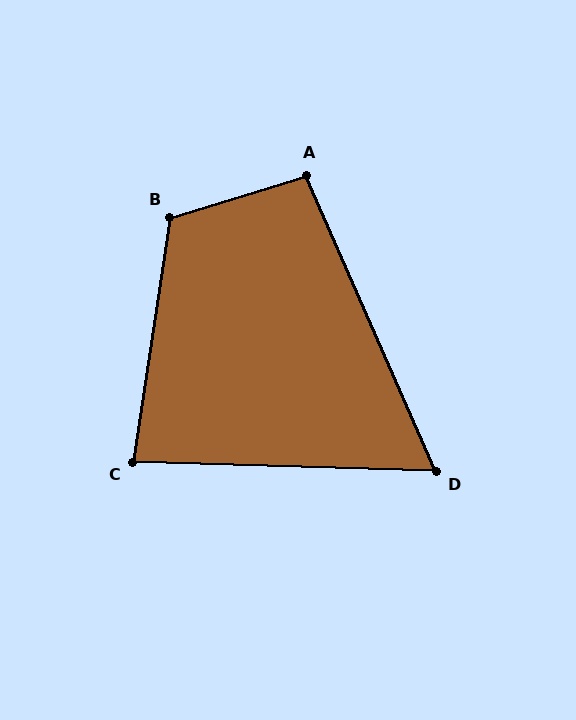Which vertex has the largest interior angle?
B, at approximately 115 degrees.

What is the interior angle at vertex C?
Approximately 83 degrees (acute).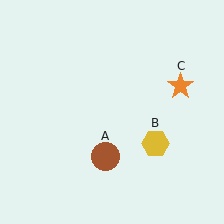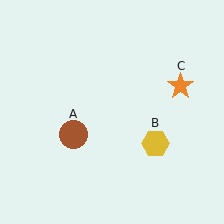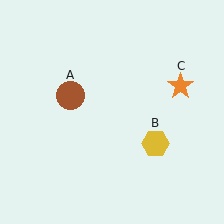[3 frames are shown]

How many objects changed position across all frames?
1 object changed position: brown circle (object A).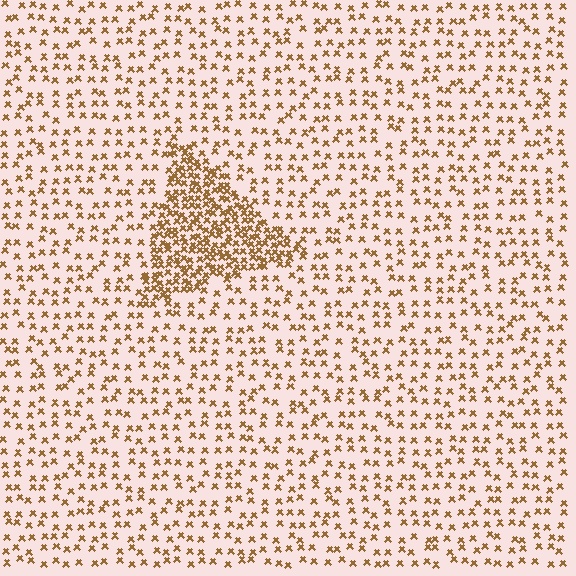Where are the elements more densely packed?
The elements are more densely packed inside the triangle boundary.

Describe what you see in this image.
The image contains small brown elements arranged at two different densities. A triangle-shaped region is visible where the elements are more densely packed than the surrounding area.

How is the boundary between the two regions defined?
The boundary is defined by a change in element density (approximately 2.7x ratio). All elements are the same color, size, and shape.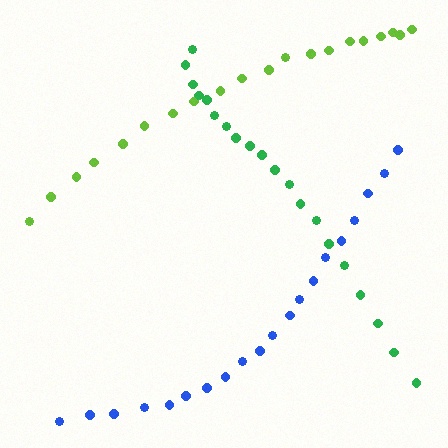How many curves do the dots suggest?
There are 3 distinct paths.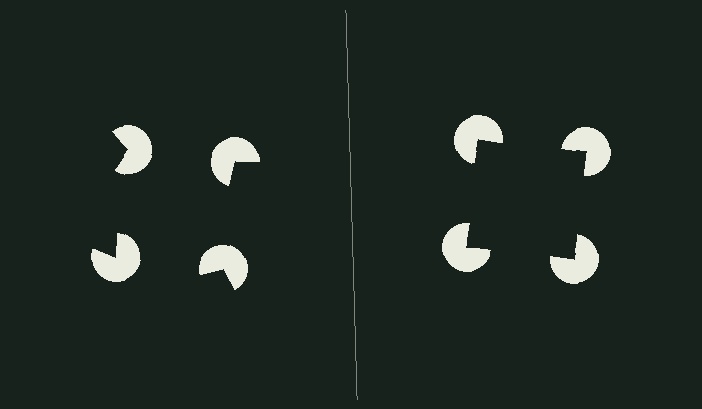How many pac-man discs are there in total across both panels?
8 — 4 on each side.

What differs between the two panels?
The pac-man discs are positioned identically on both sides; only the wedge orientations differ. On the right they align to a square; on the left they are misaligned.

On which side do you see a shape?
An illusory square appears on the right side. On the left side the wedge cuts are rotated, so no coherent shape forms.